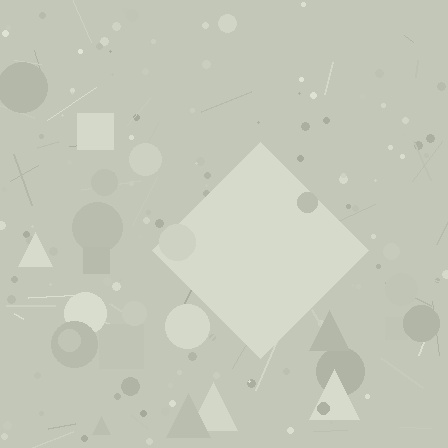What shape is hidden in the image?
A diamond is hidden in the image.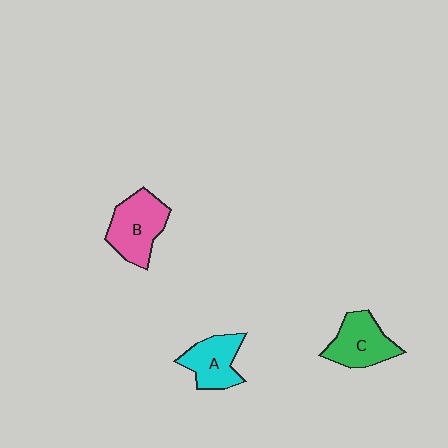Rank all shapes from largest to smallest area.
From largest to smallest: B (pink), C (green), A (cyan).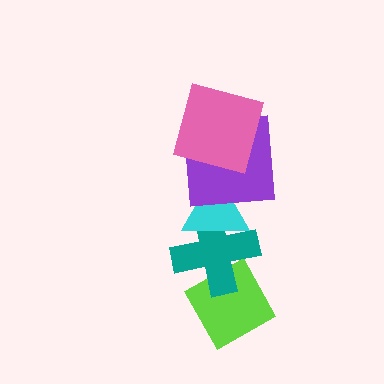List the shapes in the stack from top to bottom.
From top to bottom: the pink square, the purple square, the cyan triangle, the teal cross, the lime diamond.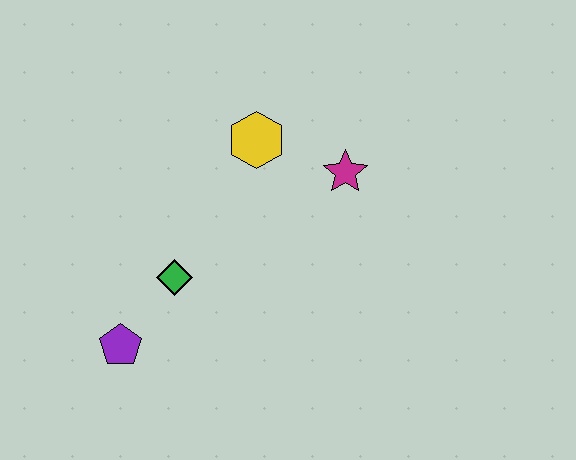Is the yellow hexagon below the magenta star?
No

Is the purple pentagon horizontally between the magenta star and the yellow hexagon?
No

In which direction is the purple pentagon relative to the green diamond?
The purple pentagon is below the green diamond.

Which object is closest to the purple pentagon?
The green diamond is closest to the purple pentagon.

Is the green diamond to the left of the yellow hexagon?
Yes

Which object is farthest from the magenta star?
The purple pentagon is farthest from the magenta star.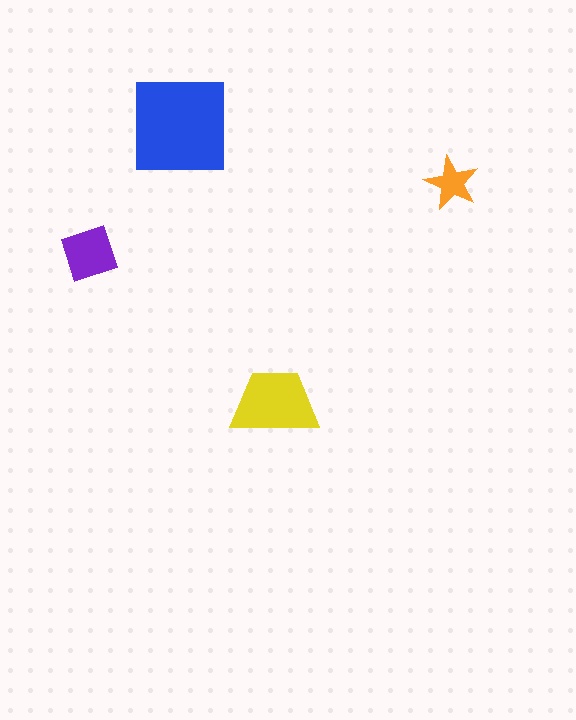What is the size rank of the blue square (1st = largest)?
1st.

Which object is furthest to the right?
The orange star is rightmost.